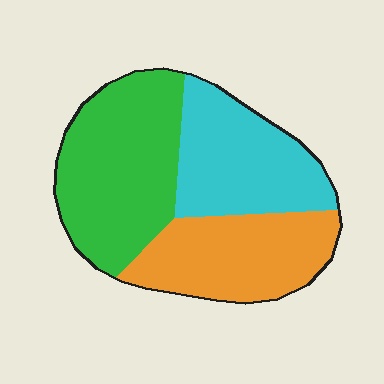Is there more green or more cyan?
Green.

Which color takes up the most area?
Green, at roughly 40%.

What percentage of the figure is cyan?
Cyan covers roughly 30% of the figure.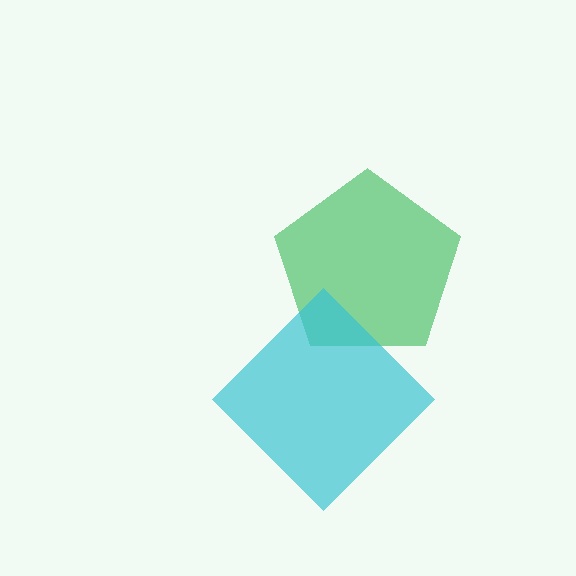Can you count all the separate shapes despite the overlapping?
Yes, there are 2 separate shapes.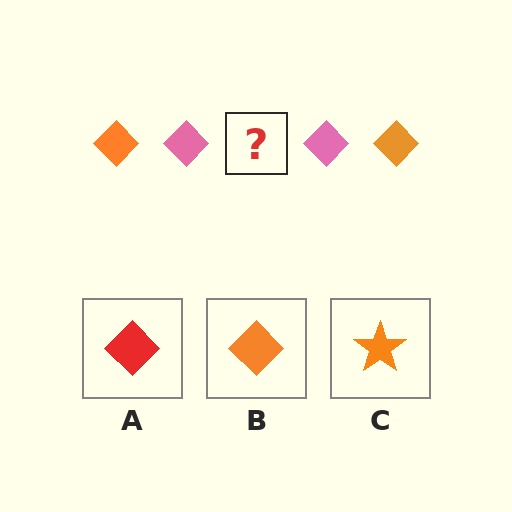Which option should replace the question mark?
Option B.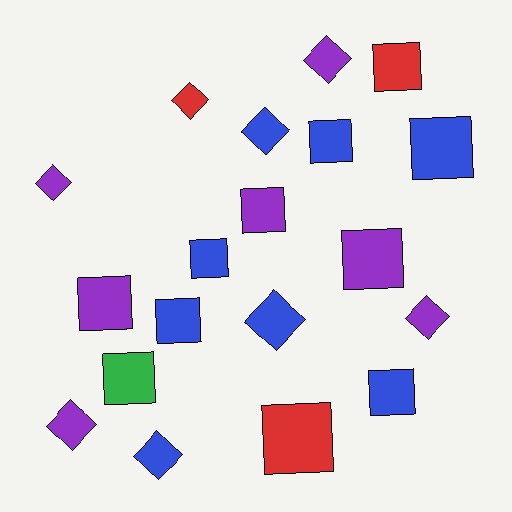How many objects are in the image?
There are 19 objects.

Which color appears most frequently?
Blue, with 8 objects.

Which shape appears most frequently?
Square, with 11 objects.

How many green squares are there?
There is 1 green square.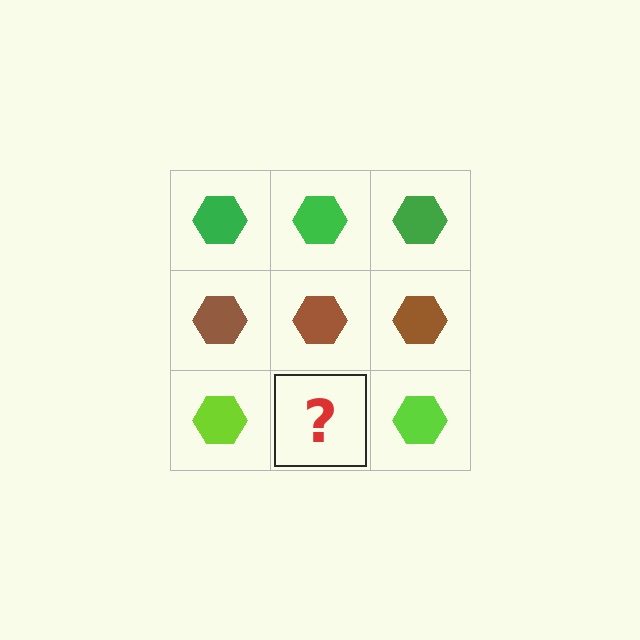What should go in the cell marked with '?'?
The missing cell should contain a lime hexagon.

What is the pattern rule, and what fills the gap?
The rule is that each row has a consistent color. The gap should be filled with a lime hexagon.